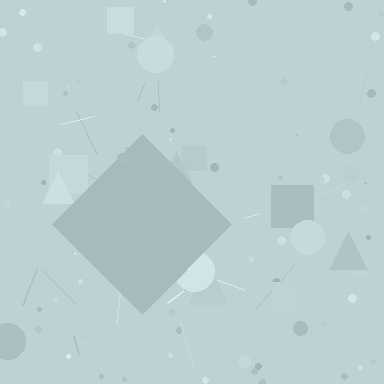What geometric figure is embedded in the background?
A diamond is embedded in the background.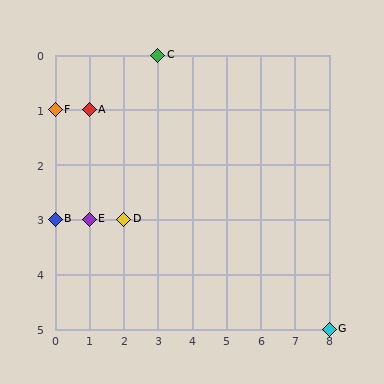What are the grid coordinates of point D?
Point D is at grid coordinates (2, 3).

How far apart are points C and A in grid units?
Points C and A are 2 columns and 1 row apart (about 2.2 grid units diagonally).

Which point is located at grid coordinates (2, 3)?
Point D is at (2, 3).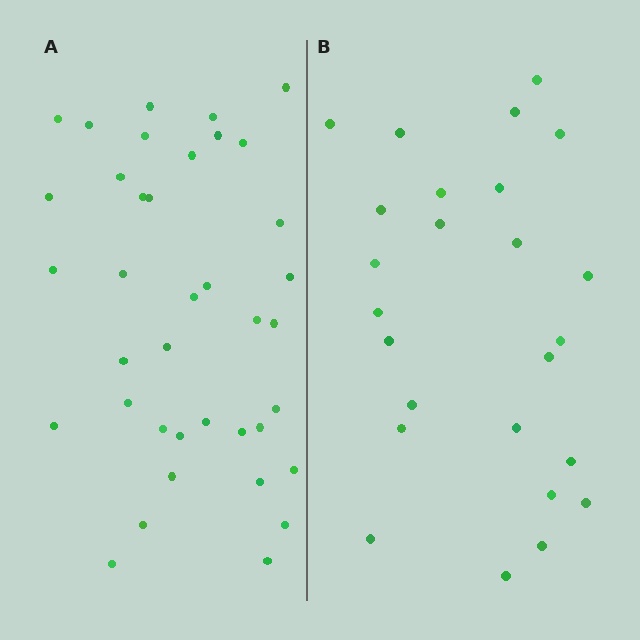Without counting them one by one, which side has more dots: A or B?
Region A (the left region) has more dots.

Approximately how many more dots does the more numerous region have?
Region A has approximately 15 more dots than region B.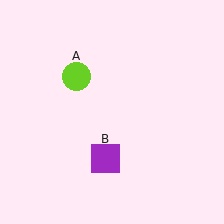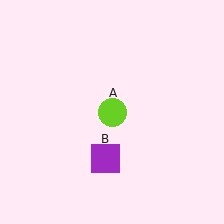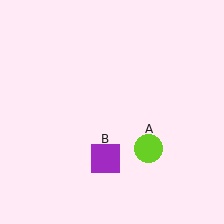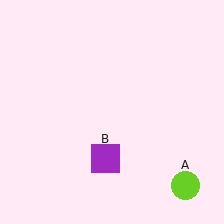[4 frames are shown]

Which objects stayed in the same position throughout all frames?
Purple square (object B) remained stationary.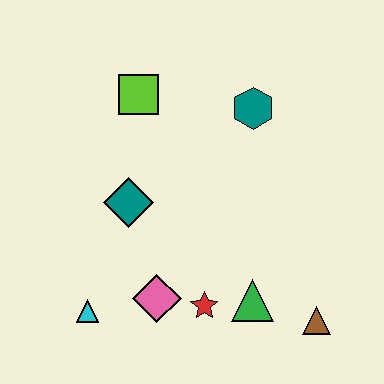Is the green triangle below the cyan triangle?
No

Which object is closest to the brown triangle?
The green triangle is closest to the brown triangle.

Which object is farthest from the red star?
The lime square is farthest from the red star.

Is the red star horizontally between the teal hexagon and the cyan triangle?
Yes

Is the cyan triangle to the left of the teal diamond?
Yes